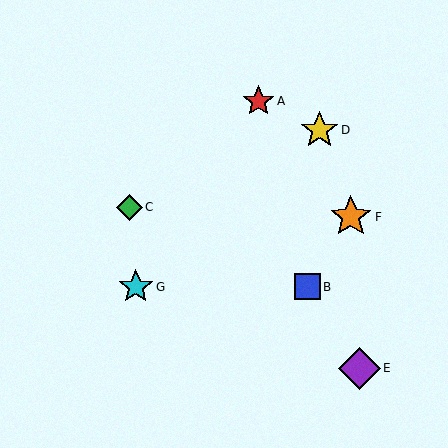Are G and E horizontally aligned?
No, G is at y≈287 and E is at y≈368.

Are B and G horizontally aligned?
Yes, both are at y≈287.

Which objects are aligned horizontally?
Objects B, G are aligned horizontally.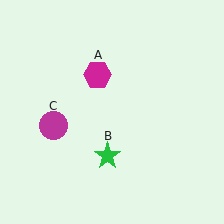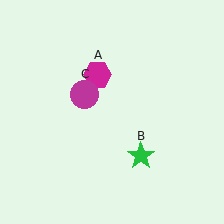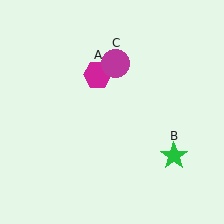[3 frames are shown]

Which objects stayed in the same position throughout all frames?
Magenta hexagon (object A) remained stationary.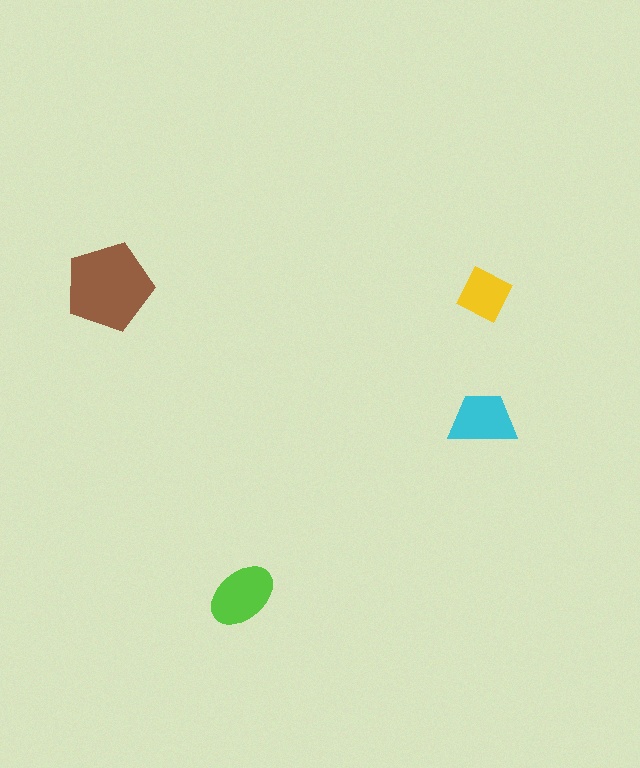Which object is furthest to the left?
The brown pentagon is leftmost.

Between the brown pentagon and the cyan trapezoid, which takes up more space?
The brown pentagon.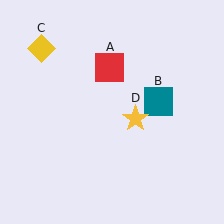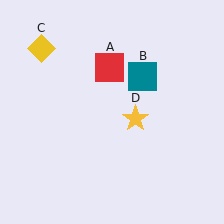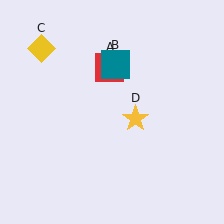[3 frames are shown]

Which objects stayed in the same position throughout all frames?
Red square (object A) and yellow diamond (object C) and yellow star (object D) remained stationary.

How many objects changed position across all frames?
1 object changed position: teal square (object B).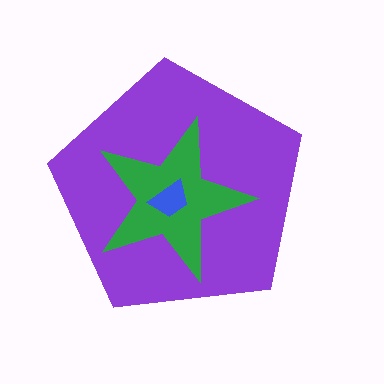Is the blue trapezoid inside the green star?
Yes.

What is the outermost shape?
The purple pentagon.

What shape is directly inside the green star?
The blue trapezoid.